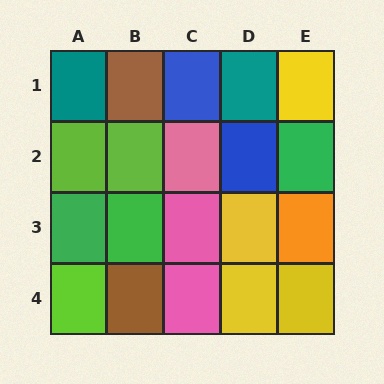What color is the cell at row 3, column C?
Pink.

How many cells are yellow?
4 cells are yellow.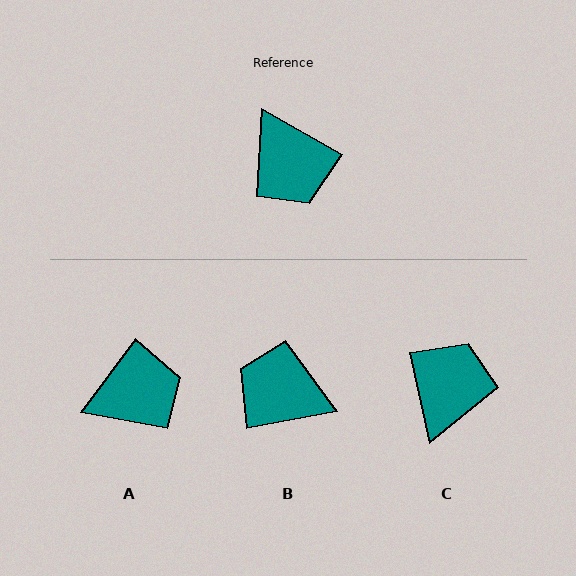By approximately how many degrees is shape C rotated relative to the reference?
Approximately 132 degrees counter-clockwise.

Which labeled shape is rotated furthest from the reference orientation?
B, about 140 degrees away.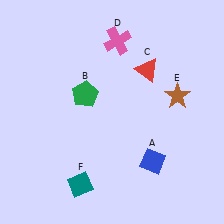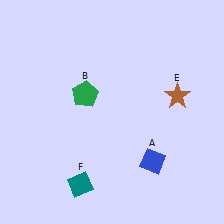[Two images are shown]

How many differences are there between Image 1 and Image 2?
There are 2 differences between the two images.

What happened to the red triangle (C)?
The red triangle (C) was removed in Image 2. It was in the top-right area of Image 1.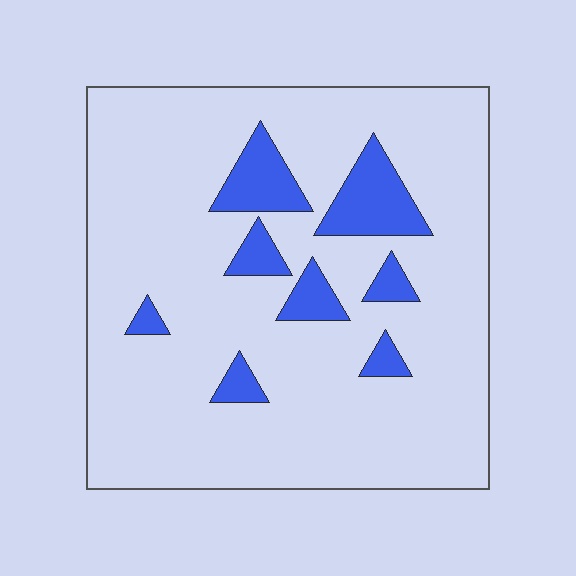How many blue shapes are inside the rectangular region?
8.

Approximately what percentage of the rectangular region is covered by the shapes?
Approximately 15%.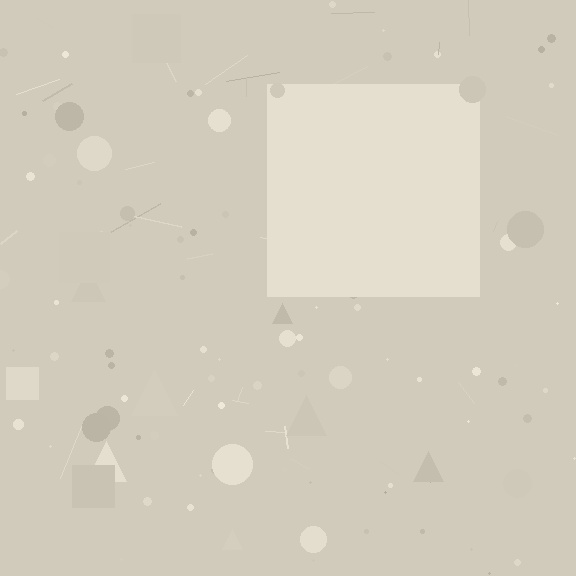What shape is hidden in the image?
A square is hidden in the image.